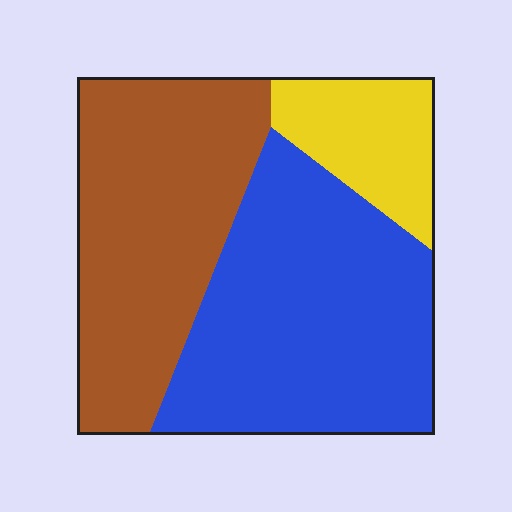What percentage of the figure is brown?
Brown takes up about two fifths (2/5) of the figure.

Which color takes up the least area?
Yellow, at roughly 15%.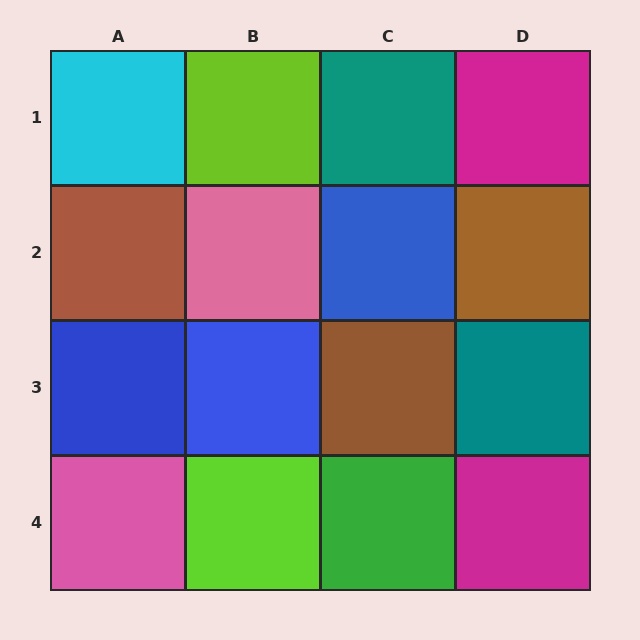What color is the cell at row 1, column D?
Magenta.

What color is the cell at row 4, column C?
Green.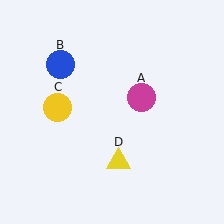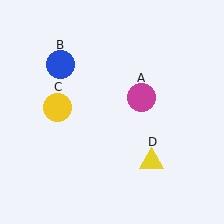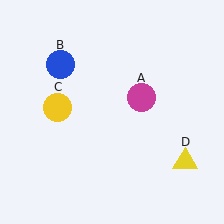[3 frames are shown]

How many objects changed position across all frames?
1 object changed position: yellow triangle (object D).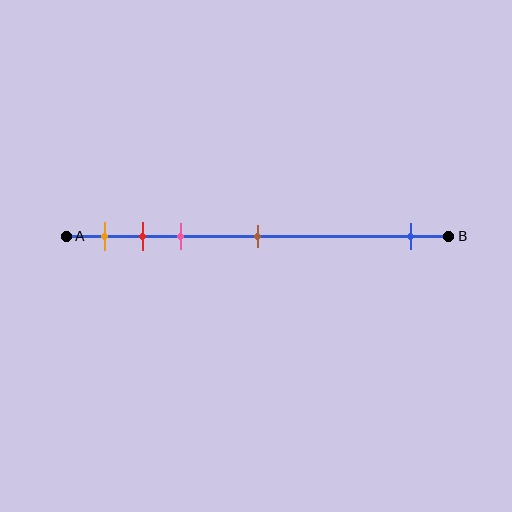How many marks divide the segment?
There are 5 marks dividing the segment.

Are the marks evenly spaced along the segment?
No, the marks are not evenly spaced.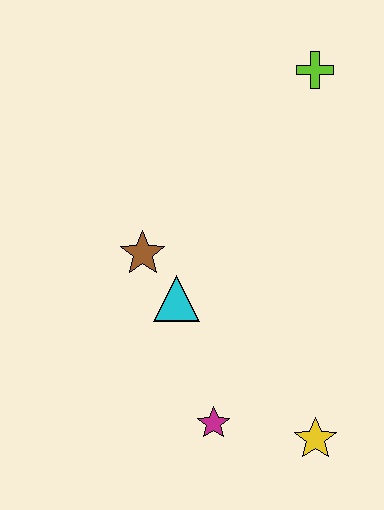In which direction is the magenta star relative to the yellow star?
The magenta star is to the left of the yellow star.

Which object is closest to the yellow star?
The magenta star is closest to the yellow star.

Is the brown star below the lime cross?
Yes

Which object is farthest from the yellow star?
The lime cross is farthest from the yellow star.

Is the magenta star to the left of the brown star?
No